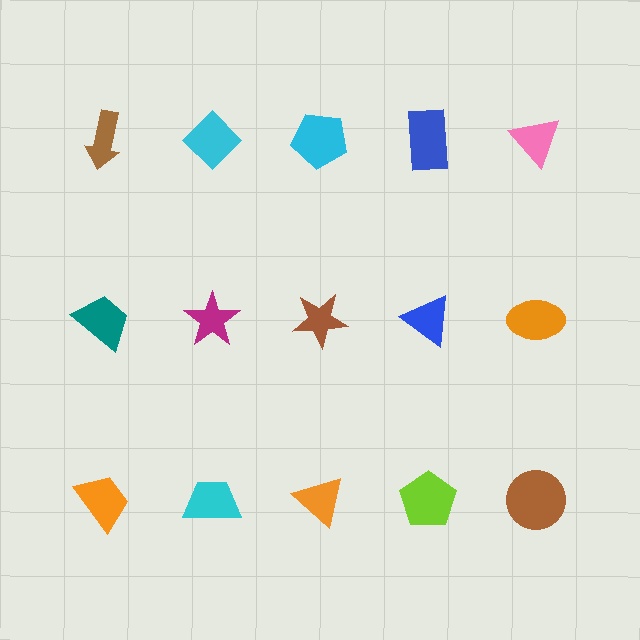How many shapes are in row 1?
5 shapes.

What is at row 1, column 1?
A brown arrow.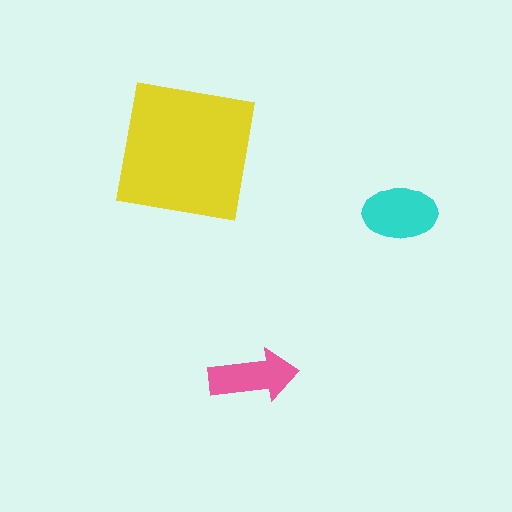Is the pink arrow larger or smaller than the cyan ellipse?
Smaller.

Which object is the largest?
The yellow square.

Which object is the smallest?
The pink arrow.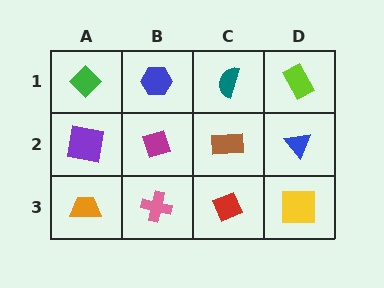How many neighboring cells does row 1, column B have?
3.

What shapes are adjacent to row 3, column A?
A purple square (row 2, column A), a pink cross (row 3, column B).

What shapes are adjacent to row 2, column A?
A green diamond (row 1, column A), an orange trapezoid (row 3, column A), a magenta diamond (row 2, column B).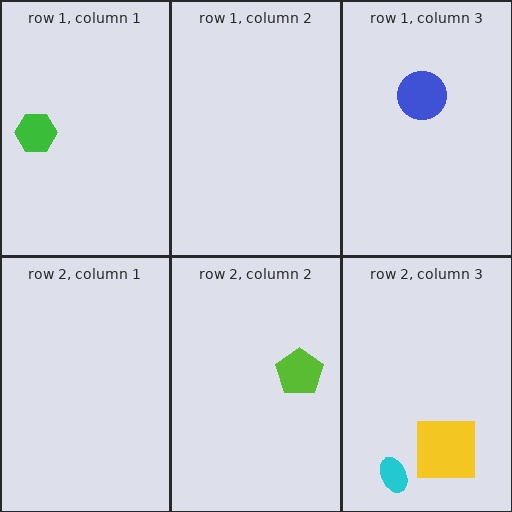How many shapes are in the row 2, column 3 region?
2.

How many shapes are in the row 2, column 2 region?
1.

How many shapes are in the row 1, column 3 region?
1.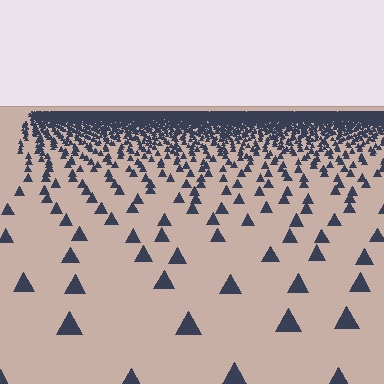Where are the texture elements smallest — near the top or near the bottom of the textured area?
Near the top.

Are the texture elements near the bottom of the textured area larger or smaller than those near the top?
Larger. Near the bottom, elements are closer to the viewer and appear at a bigger on-screen size.